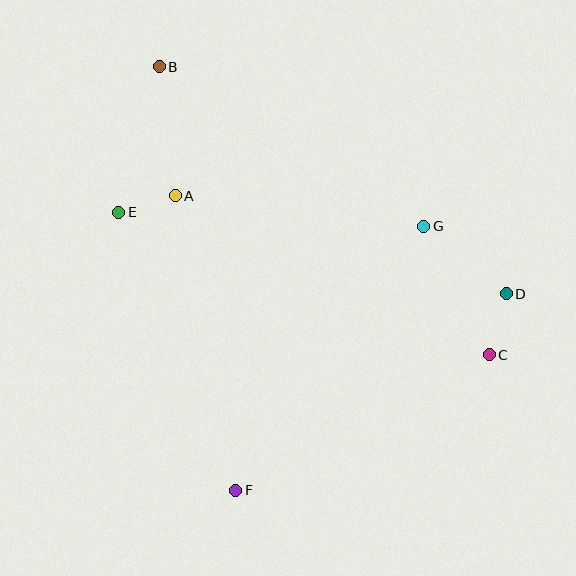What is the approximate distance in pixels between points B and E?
The distance between B and E is approximately 151 pixels.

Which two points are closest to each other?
Points A and E are closest to each other.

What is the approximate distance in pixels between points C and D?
The distance between C and D is approximately 64 pixels.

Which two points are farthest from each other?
Points B and C are farthest from each other.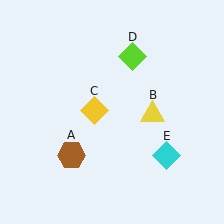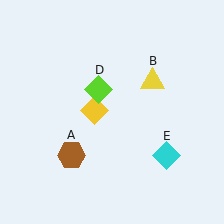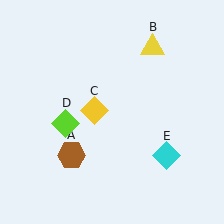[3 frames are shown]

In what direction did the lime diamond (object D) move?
The lime diamond (object D) moved down and to the left.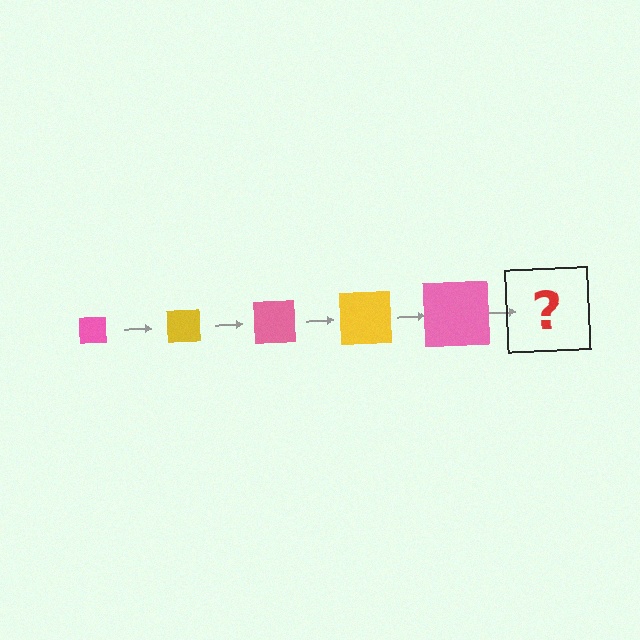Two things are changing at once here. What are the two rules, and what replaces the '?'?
The two rules are that the square grows larger each step and the color cycles through pink and yellow. The '?' should be a yellow square, larger than the previous one.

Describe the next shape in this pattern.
It should be a yellow square, larger than the previous one.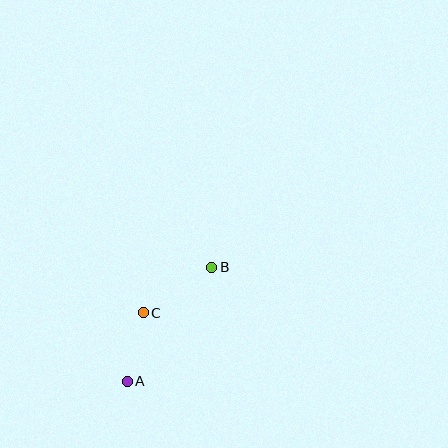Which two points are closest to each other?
Points A and C are closest to each other.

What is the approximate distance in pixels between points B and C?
The distance between B and C is approximately 82 pixels.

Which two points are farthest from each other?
Points A and B are farthest from each other.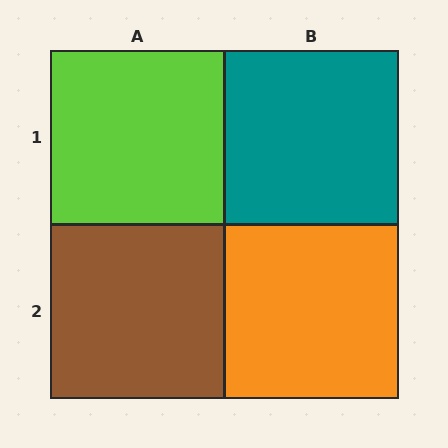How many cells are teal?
1 cell is teal.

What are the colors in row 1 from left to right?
Lime, teal.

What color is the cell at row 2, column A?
Brown.